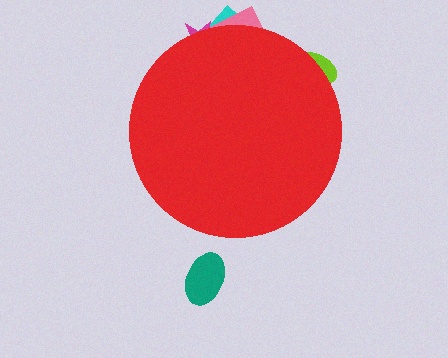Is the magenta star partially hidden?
Yes, the magenta star is partially hidden behind the red circle.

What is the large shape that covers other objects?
A red circle.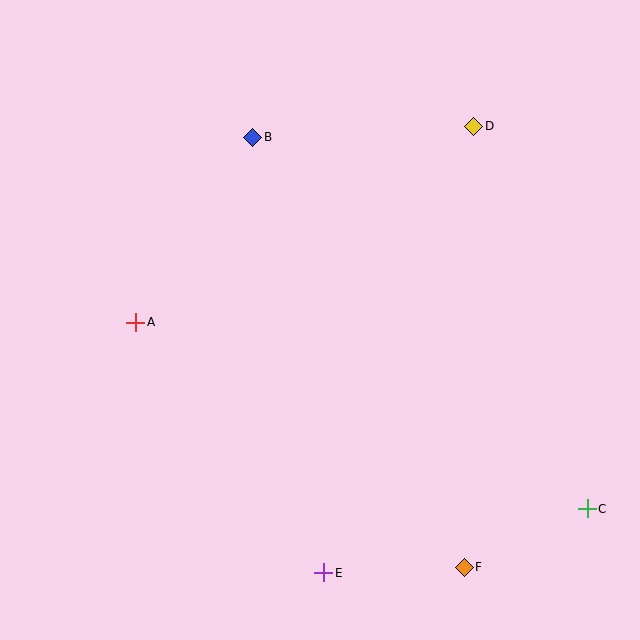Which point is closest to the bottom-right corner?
Point C is closest to the bottom-right corner.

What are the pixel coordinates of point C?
Point C is at (587, 509).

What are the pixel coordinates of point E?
Point E is at (324, 573).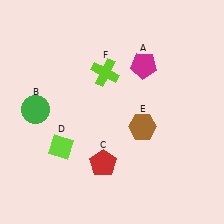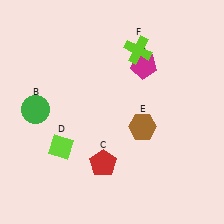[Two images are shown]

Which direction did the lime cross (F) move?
The lime cross (F) moved right.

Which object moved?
The lime cross (F) moved right.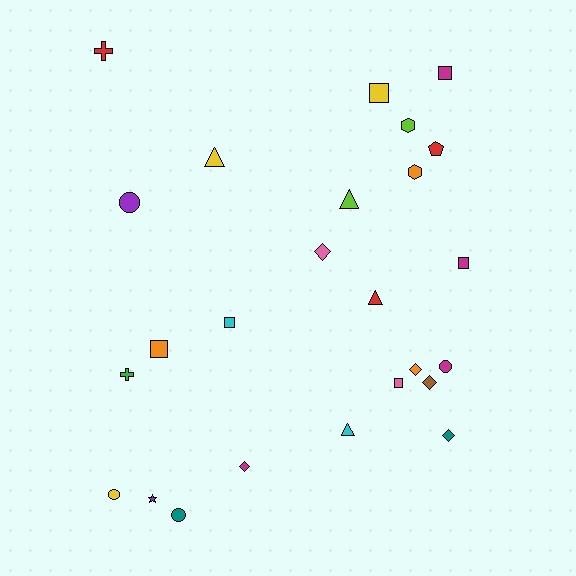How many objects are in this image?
There are 25 objects.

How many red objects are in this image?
There are 3 red objects.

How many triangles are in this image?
There are 4 triangles.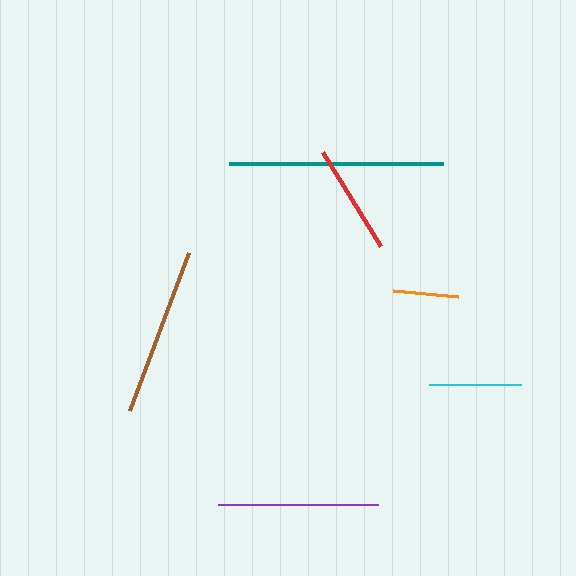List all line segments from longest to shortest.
From longest to shortest: teal, brown, purple, red, cyan, orange.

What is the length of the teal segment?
The teal segment is approximately 213 pixels long.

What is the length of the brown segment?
The brown segment is approximately 169 pixels long.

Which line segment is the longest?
The teal line is the longest at approximately 213 pixels.